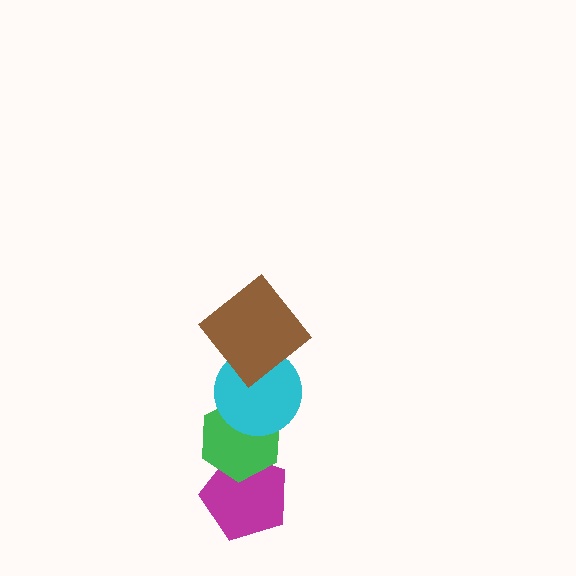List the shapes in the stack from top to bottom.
From top to bottom: the brown diamond, the cyan circle, the green hexagon, the magenta pentagon.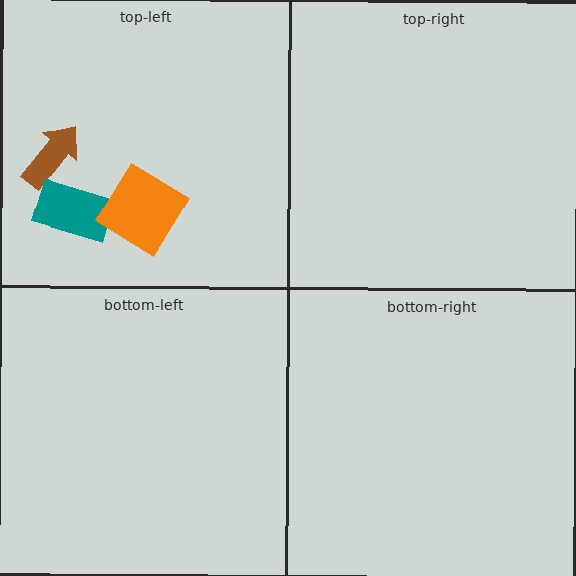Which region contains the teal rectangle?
The top-left region.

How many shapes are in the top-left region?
3.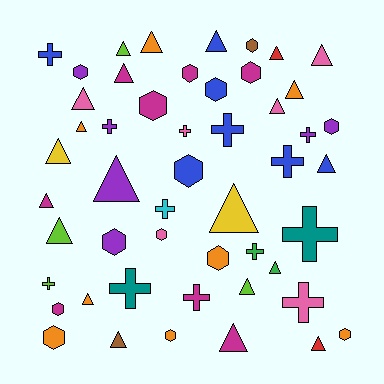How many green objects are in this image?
There are 2 green objects.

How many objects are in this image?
There are 50 objects.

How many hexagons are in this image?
There are 15 hexagons.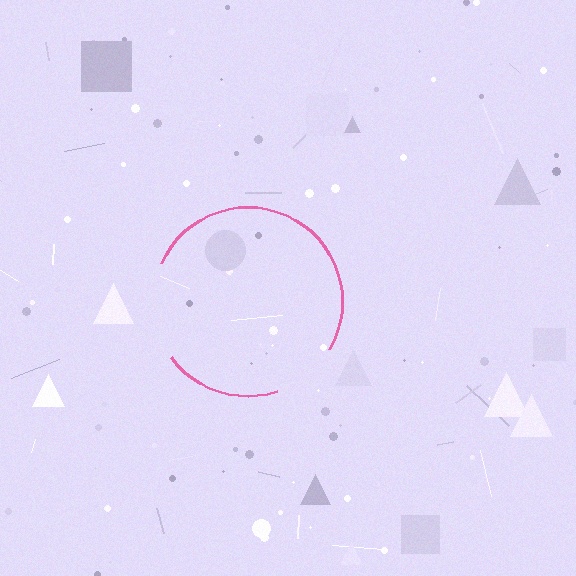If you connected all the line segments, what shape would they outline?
They would outline a circle.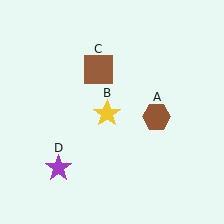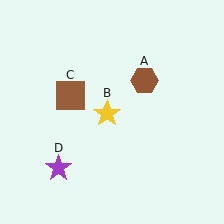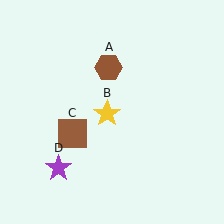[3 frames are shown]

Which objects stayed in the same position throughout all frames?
Yellow star (object B) and purple star (object D) remained stationary.